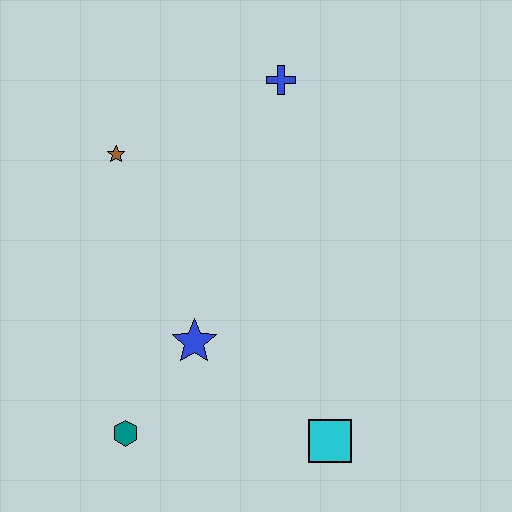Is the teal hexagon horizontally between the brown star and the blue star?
Yes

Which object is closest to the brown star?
The blue cross is closest to the brown star.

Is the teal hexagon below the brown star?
Yes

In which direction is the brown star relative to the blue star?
The brown star is above the blue star.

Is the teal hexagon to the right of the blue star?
No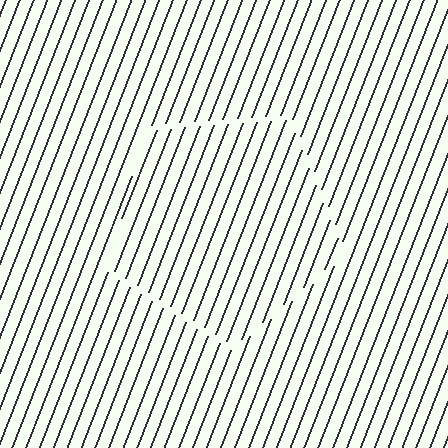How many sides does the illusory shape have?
5 sides — the line-ends trace a pentagon.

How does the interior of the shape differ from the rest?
The interior of the shape contains the same grating, shifted by half a period — the contour is defined by the phase discontinuity where line-ends from the inner and outer gratings abut.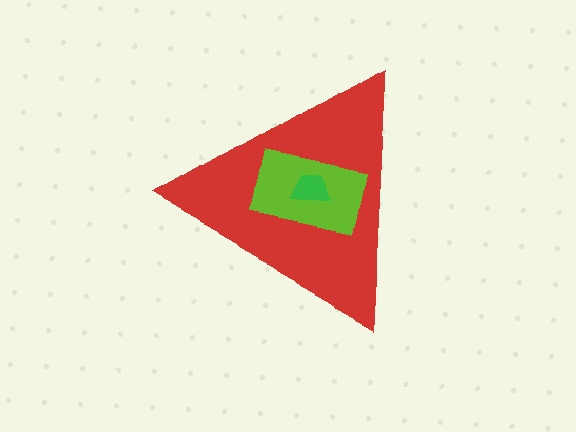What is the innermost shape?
The green trapezoid.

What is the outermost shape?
The red triangle.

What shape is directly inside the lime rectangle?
The green trapezoid.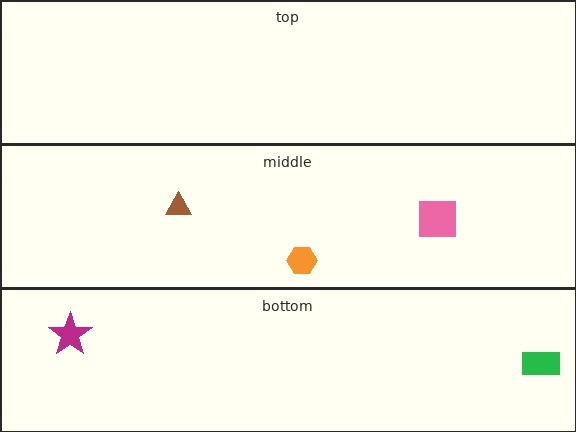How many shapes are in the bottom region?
2.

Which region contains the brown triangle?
The middle region.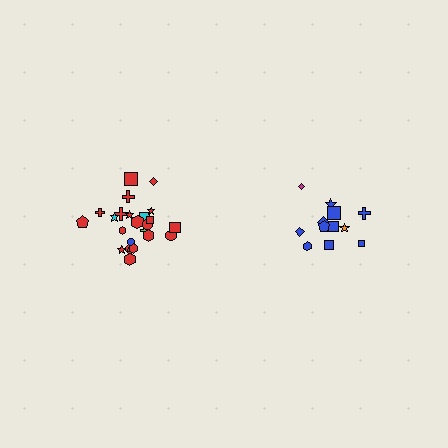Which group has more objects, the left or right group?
The left group.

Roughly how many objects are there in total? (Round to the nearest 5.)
Roughly 35 objects in total.